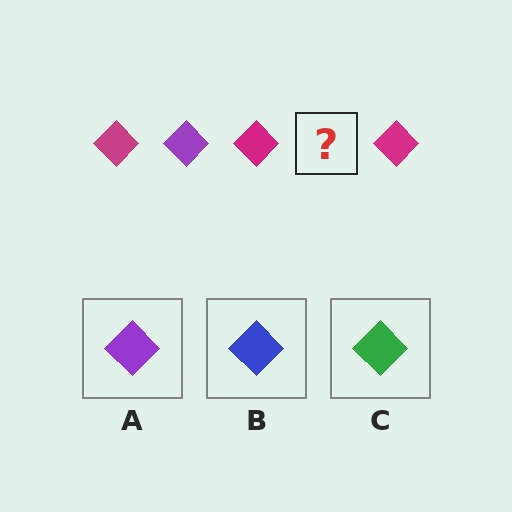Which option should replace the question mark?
Option A.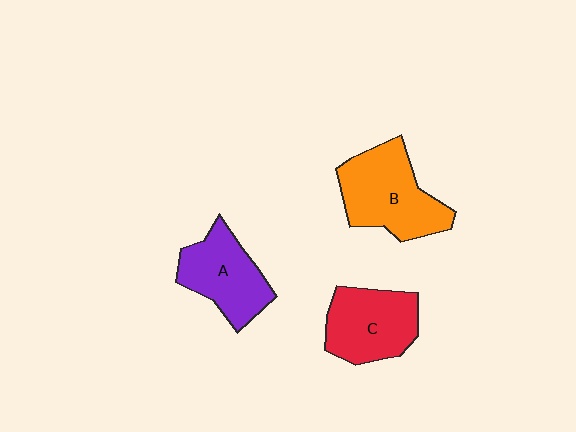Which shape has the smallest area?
Shape A (purple).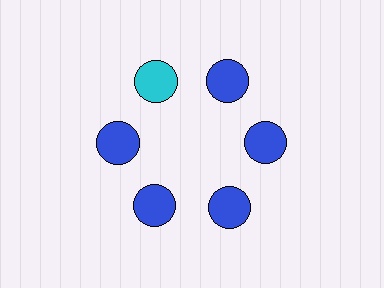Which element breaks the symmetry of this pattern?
The cyan circle at roughly the 11 o'clock position breaks the symmetry. All other shapes are blue circles.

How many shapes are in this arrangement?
There are 6 shapes arranged in a ring pattern.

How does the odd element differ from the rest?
It has a different color: cyan instead of blue.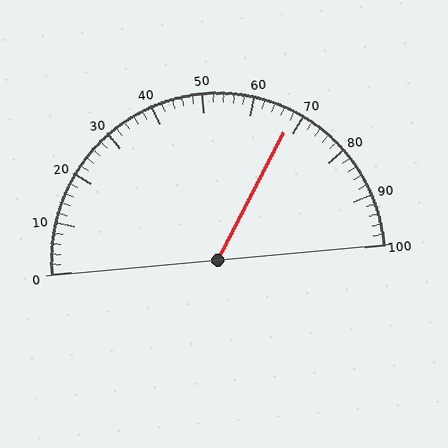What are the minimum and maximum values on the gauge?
The gauge ranges from 0 to 100.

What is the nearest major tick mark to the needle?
The nearest major tick mark is 70.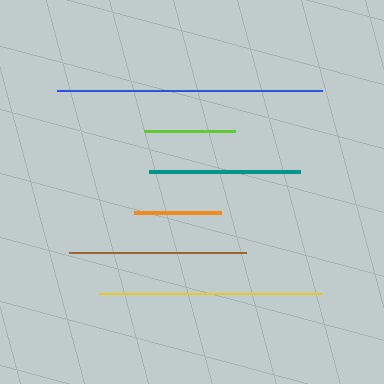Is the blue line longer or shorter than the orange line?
The blue line is longer than the orange line.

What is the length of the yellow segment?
The yellow segment is approximately 221 pixels long.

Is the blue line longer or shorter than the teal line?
The blue line is longer than the teal line.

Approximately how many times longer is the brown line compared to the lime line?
The brown line is approximately 2.0 times the length of the lime line.